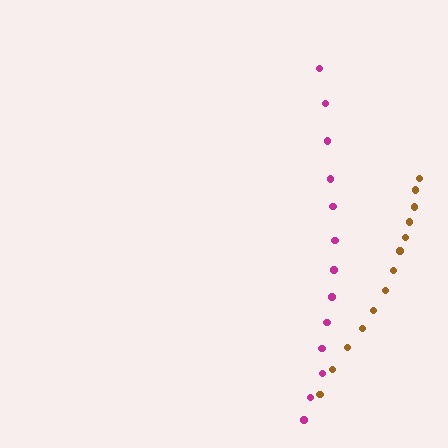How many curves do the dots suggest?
There are 2 distinct paths.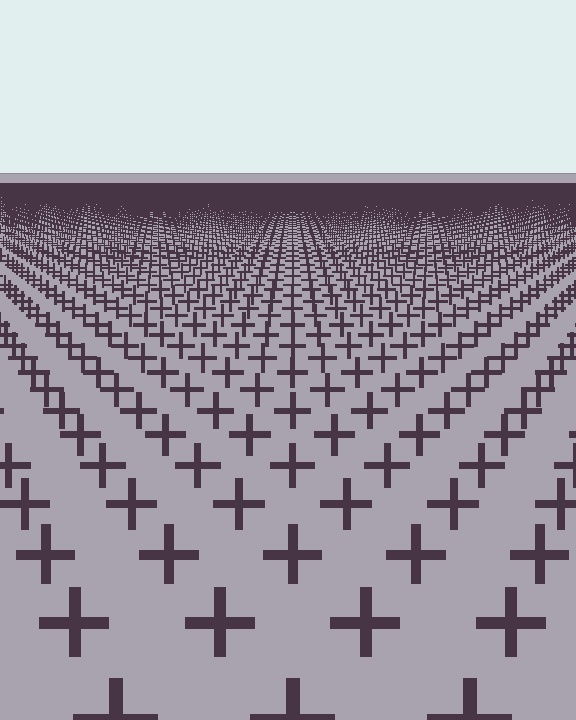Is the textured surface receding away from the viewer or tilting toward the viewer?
The surface is receding away from the viewer. Texture elements get smaller and denser toward the top.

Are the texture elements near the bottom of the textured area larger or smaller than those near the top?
Larger. Near the bottom, elements are closer to the viewer and appear at a bigger on-screen size.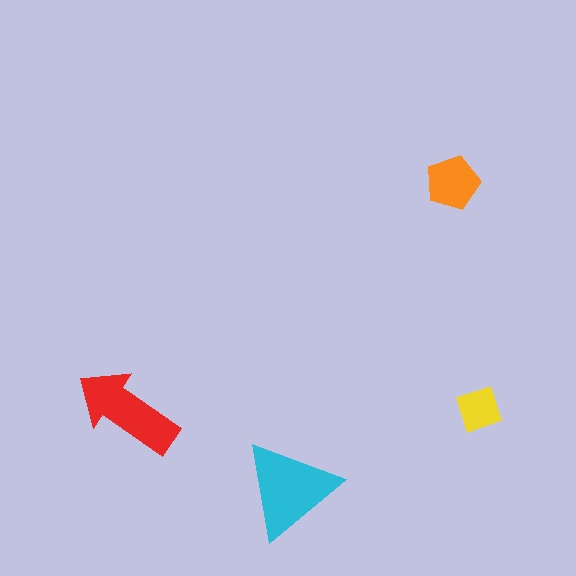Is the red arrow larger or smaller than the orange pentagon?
Larger.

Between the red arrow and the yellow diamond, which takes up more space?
The red arrow.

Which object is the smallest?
The yellow diamond.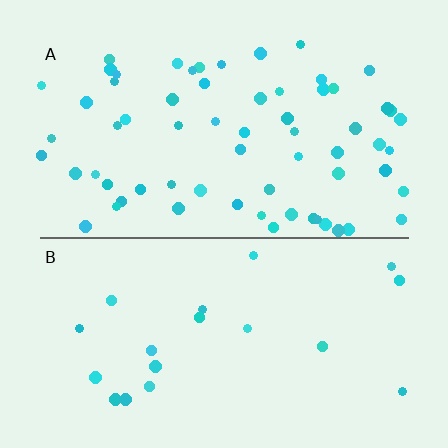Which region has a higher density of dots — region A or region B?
A (the top).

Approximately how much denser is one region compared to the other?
Approximately 3.3× — region A over region B.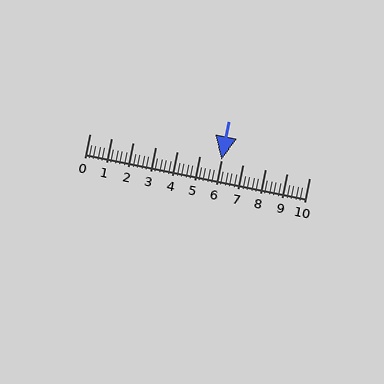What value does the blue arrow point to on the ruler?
The blue arrow points to approximately 6.0.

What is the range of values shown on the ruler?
The ruler shows values from 0 to 10.